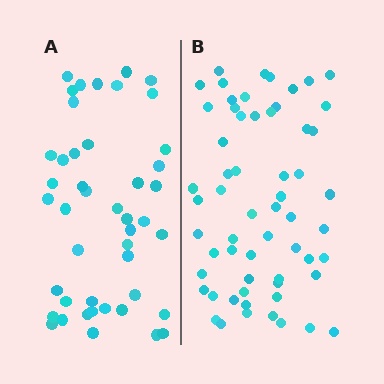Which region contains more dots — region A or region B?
Region B (the right region) has more dots.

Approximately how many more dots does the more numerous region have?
Region B has approximately 15 more dots than region A.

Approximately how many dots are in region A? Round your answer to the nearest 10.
About 40 dots. (The exact count is 45, which rounds to 40.)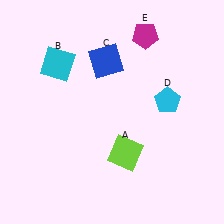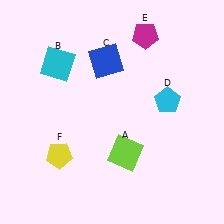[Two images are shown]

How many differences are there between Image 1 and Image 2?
There is 1 difference between the two images.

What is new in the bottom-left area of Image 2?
A yellow pentagon (F) was added in the bottom-left area of Image 2.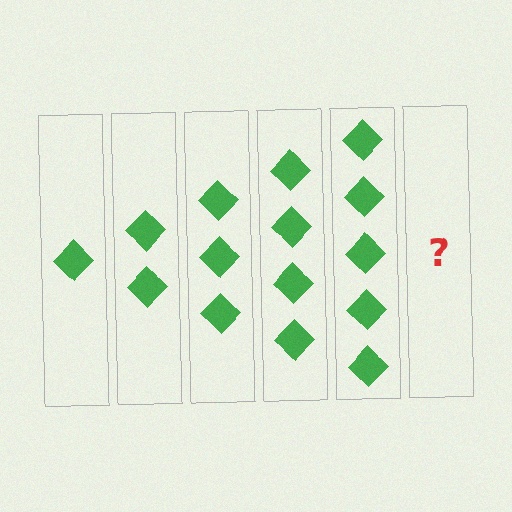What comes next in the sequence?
The next element should be 6 diamonds.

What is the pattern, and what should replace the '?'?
The pattern is that each step adds one more diamond. The '?' should be 6 diamonds.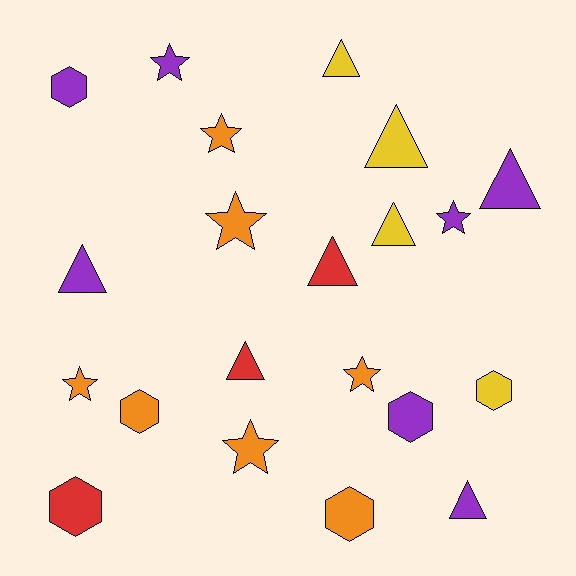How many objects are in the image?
There are 21 objects.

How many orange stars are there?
There are 5 orange stars.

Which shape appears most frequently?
Triangle, with 8 objects.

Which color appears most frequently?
Purple, with 7 objects.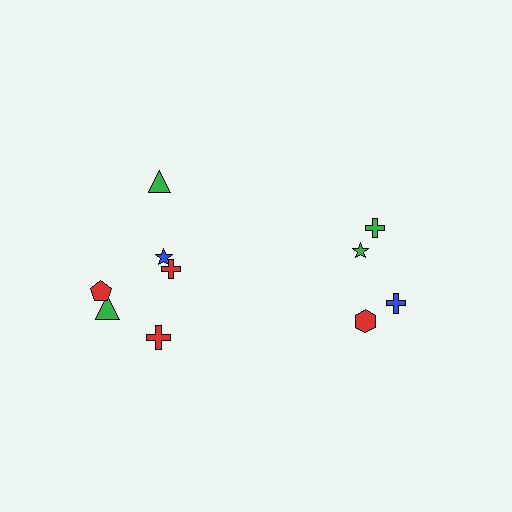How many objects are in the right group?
There are 4 objects.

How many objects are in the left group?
There are 6 objects.